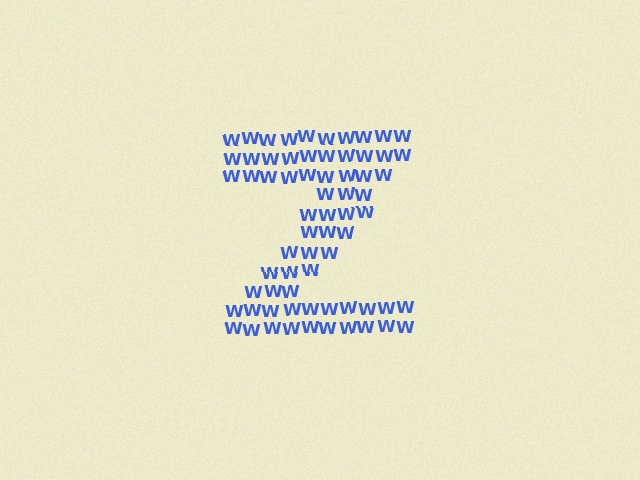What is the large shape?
The large shape is the letter Z.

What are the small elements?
The small elements are letter W's.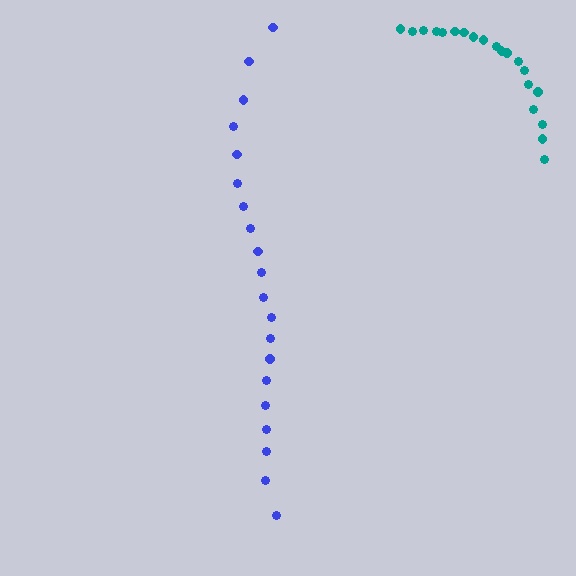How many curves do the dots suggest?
There are 2 distinct paths.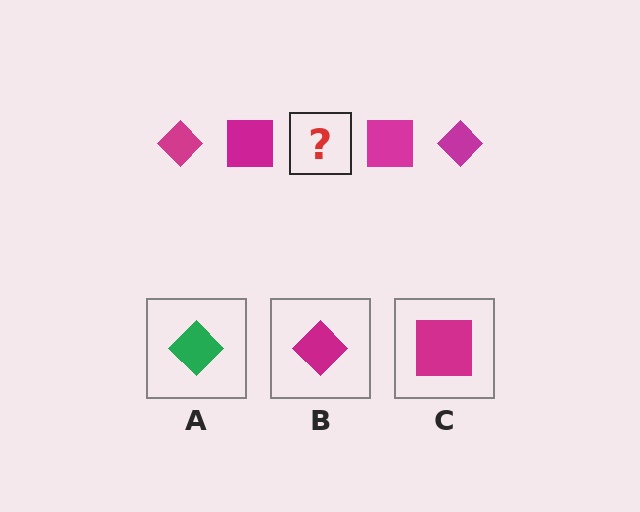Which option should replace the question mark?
Option B.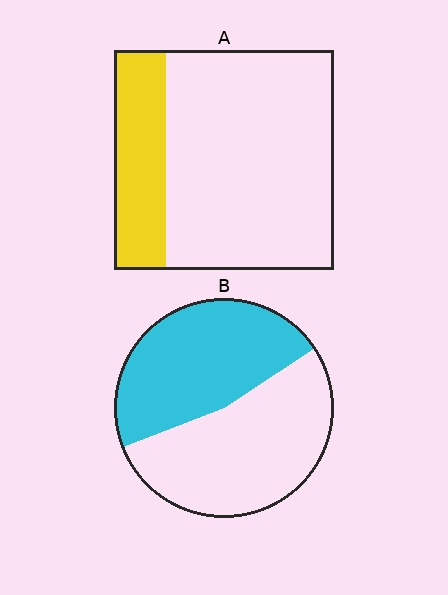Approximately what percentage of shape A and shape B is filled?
A is approximately 25% and B is approximately 45%.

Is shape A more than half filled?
No.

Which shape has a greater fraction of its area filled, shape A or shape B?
Shape B.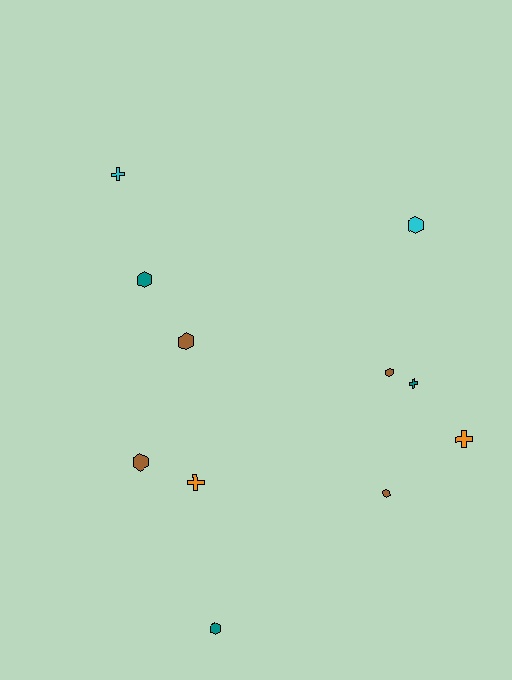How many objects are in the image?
There are 11 objects.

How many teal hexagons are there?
There are 2 teal hexagons.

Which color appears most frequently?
Brown, with 4 objects.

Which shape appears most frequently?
Hexagon, with 7 objects.